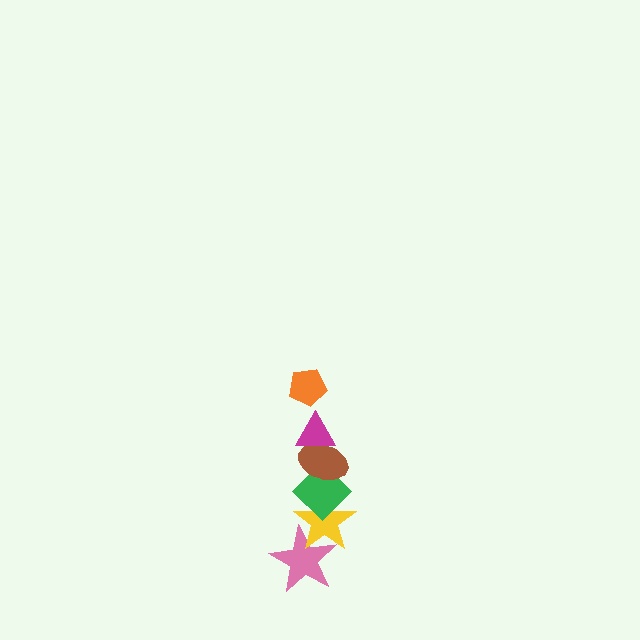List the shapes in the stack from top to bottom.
From top to bottom: the orange pentagon, the magenta triangle, the brown ellipse, the green diamond, the yellow star, the pink star.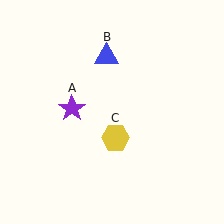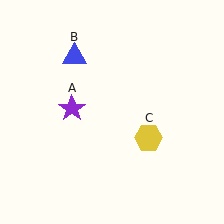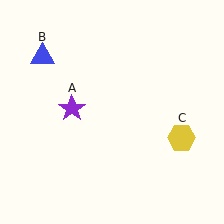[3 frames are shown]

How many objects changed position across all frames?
2 objects changed position: blue triangle (object B), yellow hexagon (object C).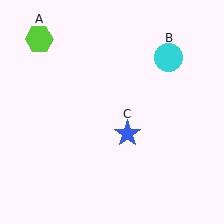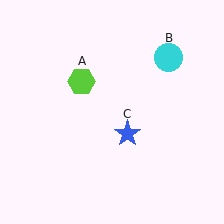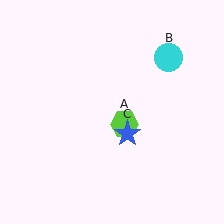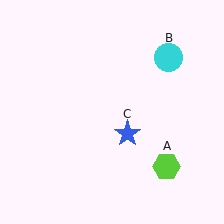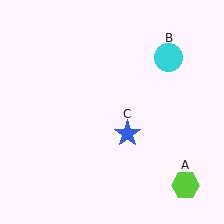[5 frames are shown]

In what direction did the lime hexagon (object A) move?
The lime hexagon (object A) moved down and to the right.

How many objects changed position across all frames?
1 object changed position: lime hexagon (object A).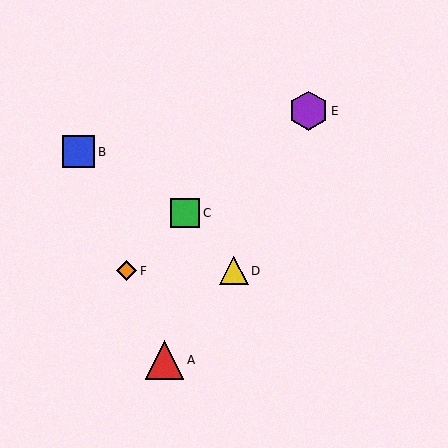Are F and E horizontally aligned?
No, F is at y≈271 and E is at y≈111.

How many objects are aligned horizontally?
2 objects (D, F) are aligned horizontally.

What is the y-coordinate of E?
Object E is at y≈111.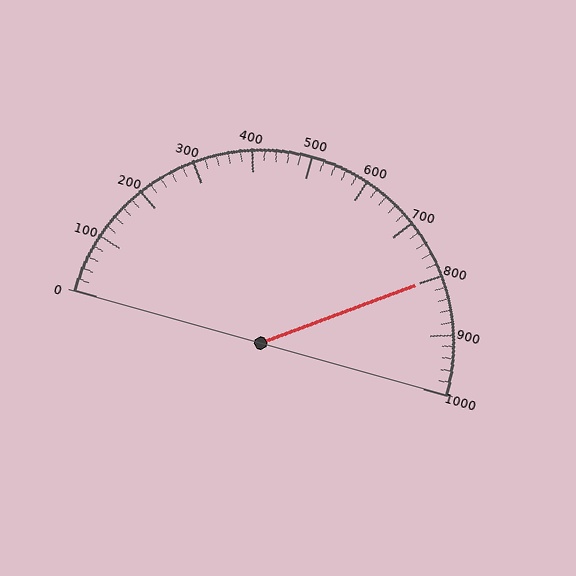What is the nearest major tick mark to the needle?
The nearest major tick mark is 800.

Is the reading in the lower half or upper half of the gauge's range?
The reading is in the upper half of the range (0 to 1000).